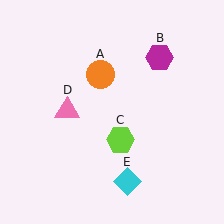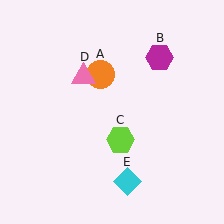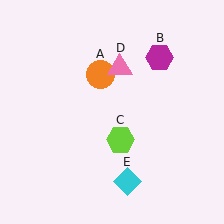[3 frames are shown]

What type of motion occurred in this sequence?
The pink triangle (object D) rotated clockwise around the center of the scene.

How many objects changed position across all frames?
1 object changed position: pink triangle (object D).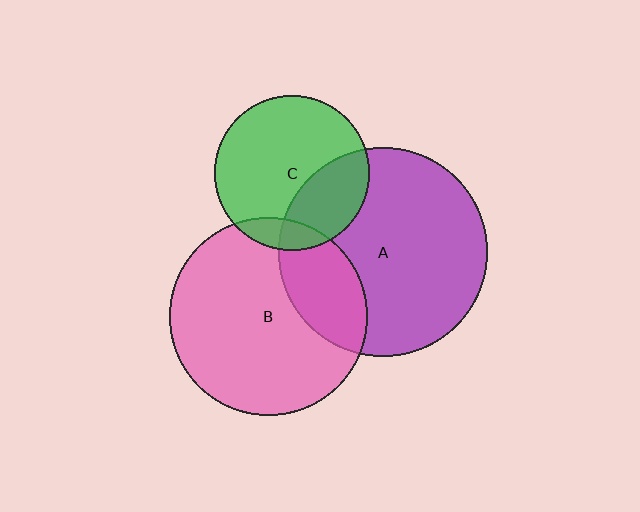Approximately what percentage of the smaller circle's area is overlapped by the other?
Approximately 25%.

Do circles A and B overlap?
Yes.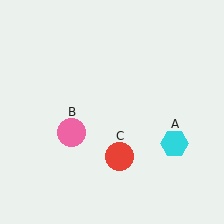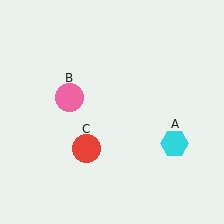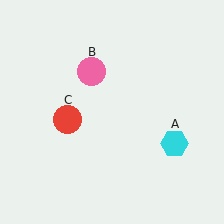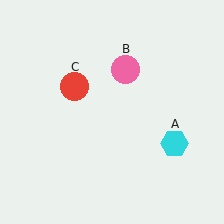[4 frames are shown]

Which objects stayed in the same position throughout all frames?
Cyan hexagon (object A) remained stationary.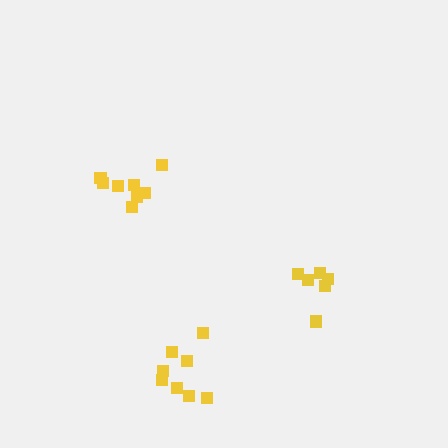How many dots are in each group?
Group 1: 8 dots, Group 2: 8 dots, Group 3: 6 dots (22 total).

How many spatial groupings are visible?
There are 3 spatial groupings.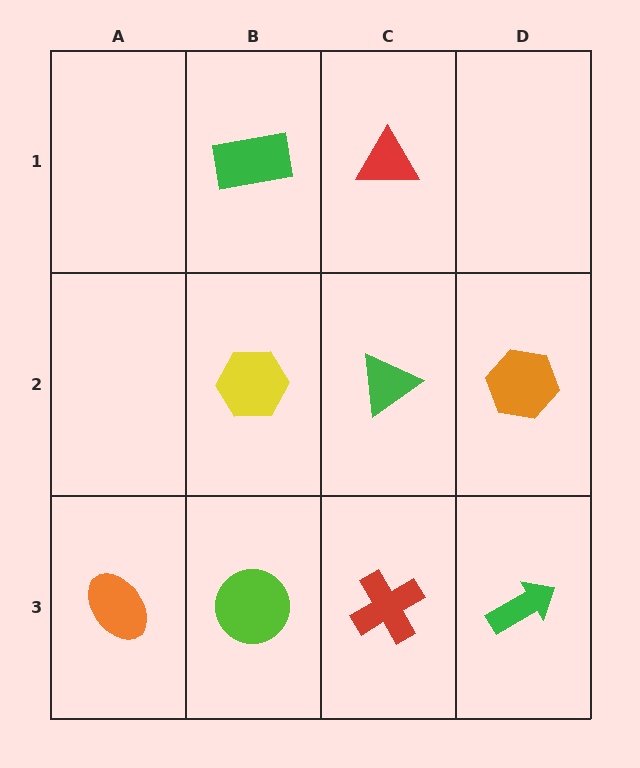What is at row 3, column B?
A lime circle.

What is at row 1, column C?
A red triangle.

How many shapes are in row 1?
2 shapes.